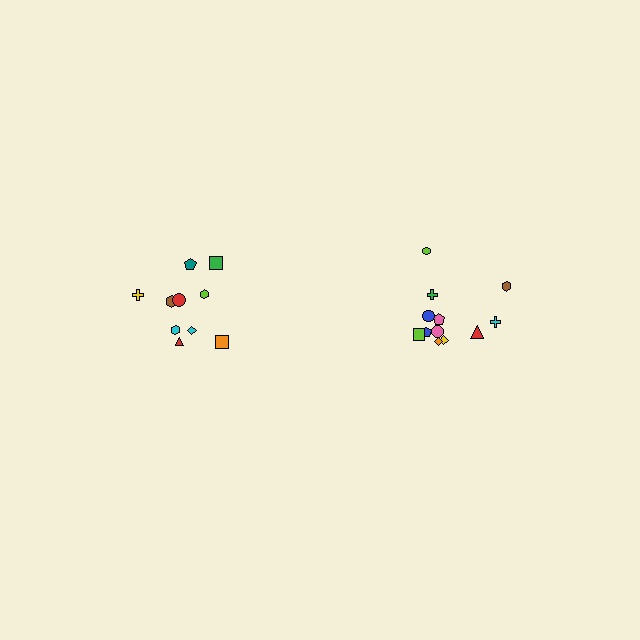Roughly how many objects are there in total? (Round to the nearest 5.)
Roughly 20 objects in total.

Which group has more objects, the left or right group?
The right group.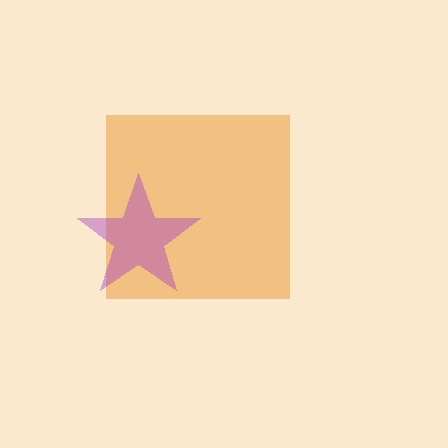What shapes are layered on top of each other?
The layered shapes are: an orange square, a purple star.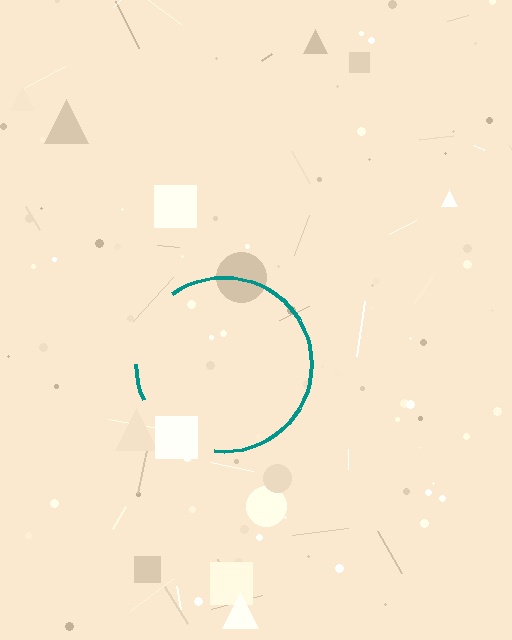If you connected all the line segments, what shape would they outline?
They would outline a circle.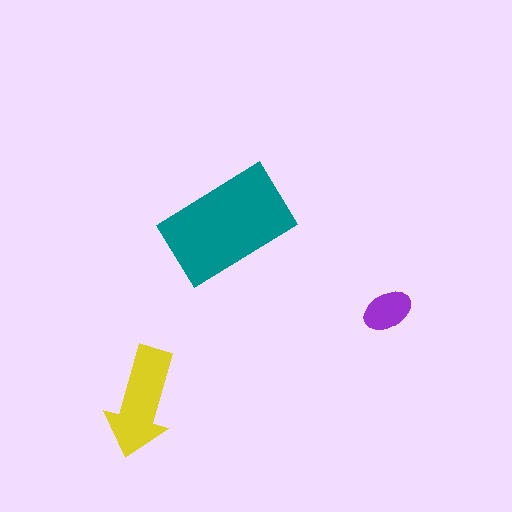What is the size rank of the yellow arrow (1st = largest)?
2nd.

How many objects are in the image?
There are 3 objects in the image.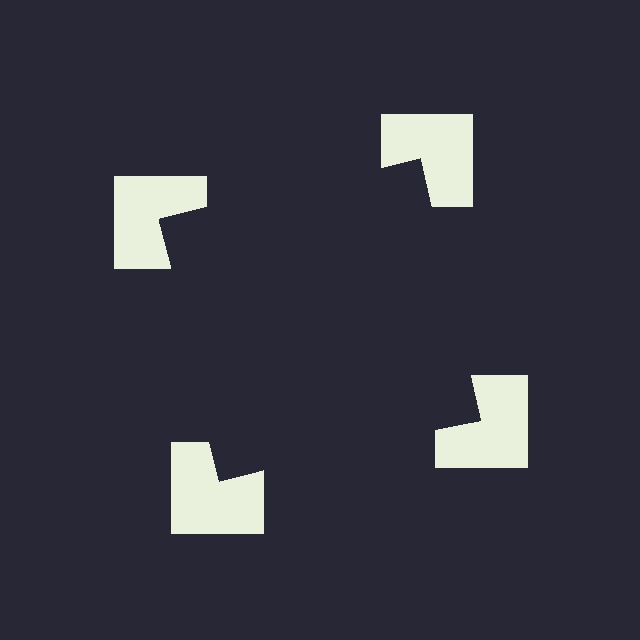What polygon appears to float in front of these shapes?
An illusory square — its edges are inferred from the aligned wedge cuts in the notched squares, not physically drawn.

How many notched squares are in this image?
There are 4 — one at each vertex of the illusory square.